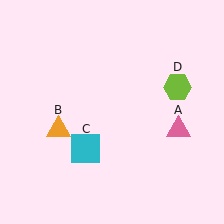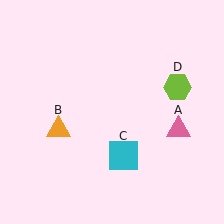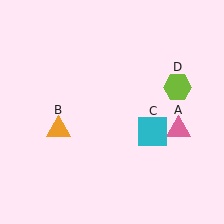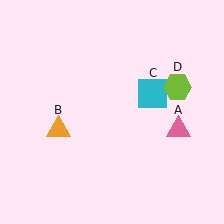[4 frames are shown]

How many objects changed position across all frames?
1 object changed position: cyan square (object C).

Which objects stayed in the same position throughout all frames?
Pink triangle (object A) and orange triangle (object B) and lime hexagon (object D) remained stationary.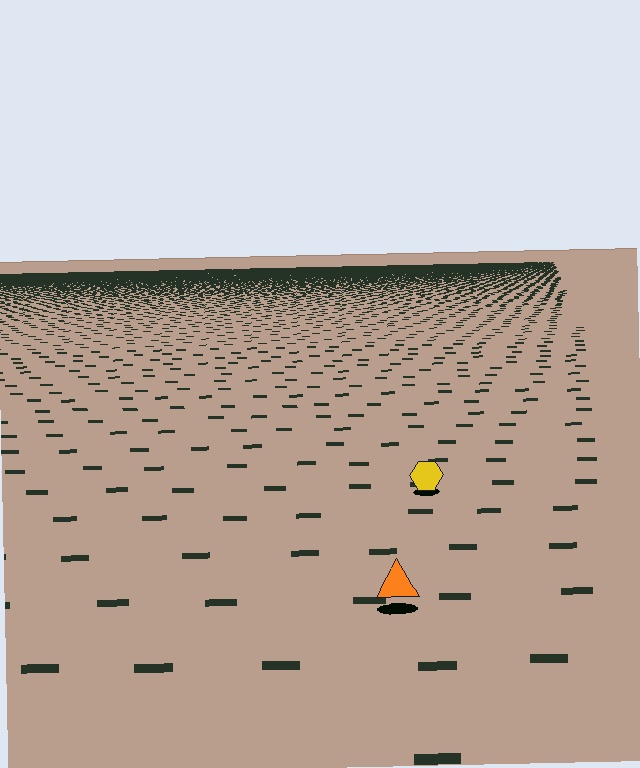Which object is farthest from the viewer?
The yellow hexagon is farthest from the viewer. It appears smaller and the ground texture around it is denser.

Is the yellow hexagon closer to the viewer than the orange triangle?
No. The orange triangle is closer — you can tell from the texture gradient: the ground texture is coarser near it.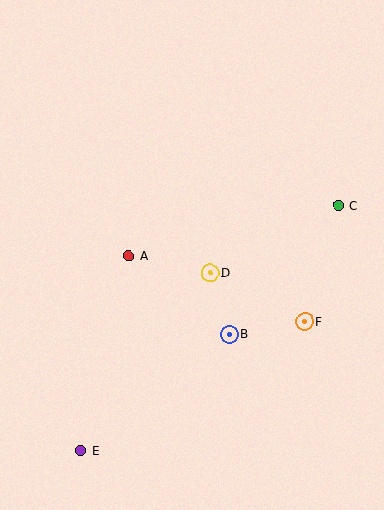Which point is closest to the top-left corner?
Point A is closest to the top-left corner.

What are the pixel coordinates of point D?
Point D is at (210, 273).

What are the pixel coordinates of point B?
Point B is at (230, 334).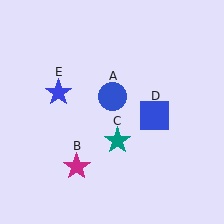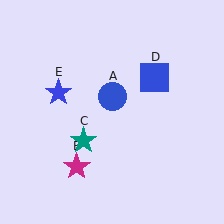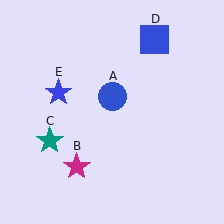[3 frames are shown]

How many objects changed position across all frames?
2 objects changed position: teal star (object C), blue square (object D).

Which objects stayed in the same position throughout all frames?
Blue circle (object A) and magenta star (object B) and blue star (object E) remained stationary.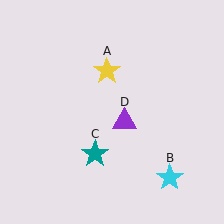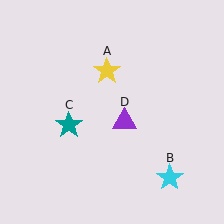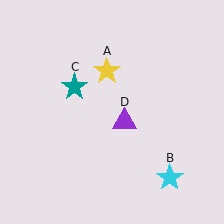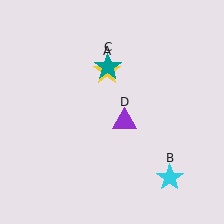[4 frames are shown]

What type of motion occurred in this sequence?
The teal star (object C) rotated clockwise around the center of the scene.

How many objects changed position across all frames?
1 object changed position: teal star (object C).